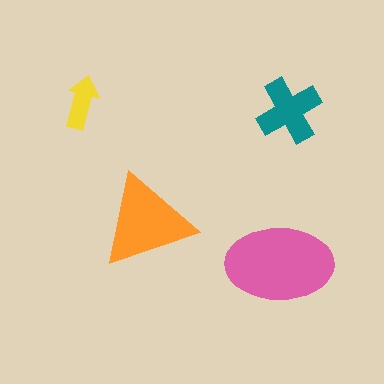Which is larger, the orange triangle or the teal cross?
The orange triangle.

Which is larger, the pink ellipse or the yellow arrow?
The pink ellipse.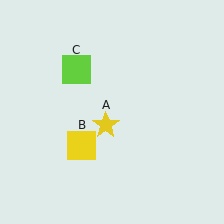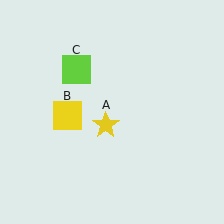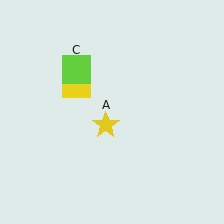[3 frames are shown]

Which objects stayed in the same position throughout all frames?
Yellow star (object A) and lime square (object C) remained stationary.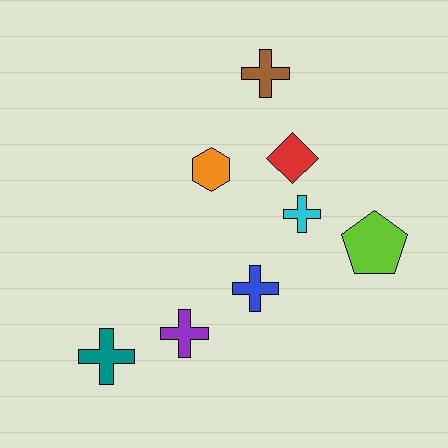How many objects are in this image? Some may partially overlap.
There are 8 objects.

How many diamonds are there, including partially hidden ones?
There is 1 diamond.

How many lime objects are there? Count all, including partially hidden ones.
There is 1 lime object.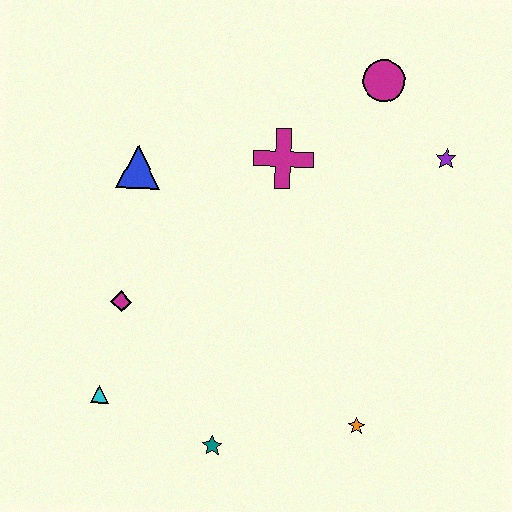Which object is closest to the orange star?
The teal star is closest to the orange star.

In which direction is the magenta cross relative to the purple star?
The magenta cross is to the left of the purple star.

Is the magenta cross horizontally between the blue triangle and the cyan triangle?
No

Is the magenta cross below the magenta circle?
Yes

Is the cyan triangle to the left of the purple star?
Yes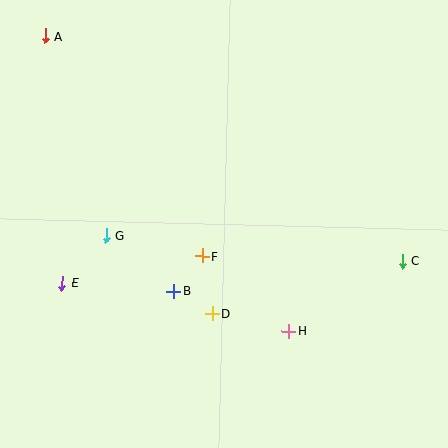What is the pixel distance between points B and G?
The distance between B and G is 88 pixels.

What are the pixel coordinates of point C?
Point C is at (403, 261).